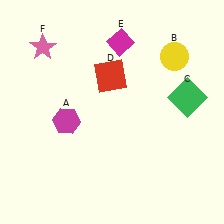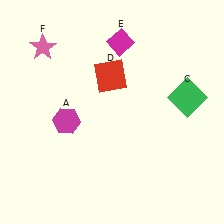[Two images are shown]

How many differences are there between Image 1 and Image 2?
There is 1 difference between the two images.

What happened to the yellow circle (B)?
The yellow circle (B) was removed in Image 2. It was in the top-right area of Image 1.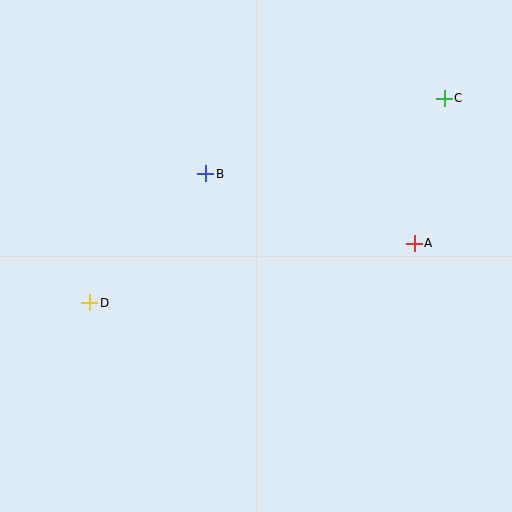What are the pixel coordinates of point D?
Point D is at (90, 303).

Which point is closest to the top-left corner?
Point B is closest to the top-left corner.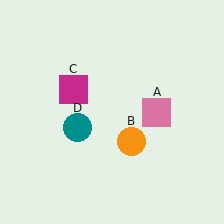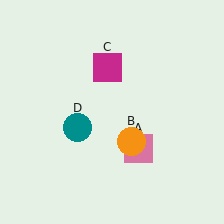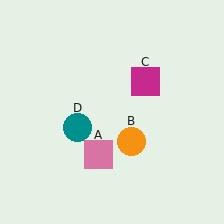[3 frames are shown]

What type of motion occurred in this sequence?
The pink square (object A), magenta square (object C) rotated clockwise around the center of the scene.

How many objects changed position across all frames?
2 objects changed position: pink square (object A), magenta square (object C).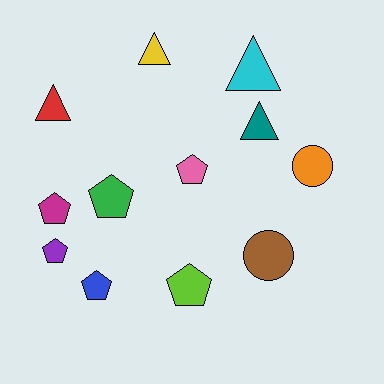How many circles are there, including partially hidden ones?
There are 2 circles.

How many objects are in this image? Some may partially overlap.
There are 12 objects.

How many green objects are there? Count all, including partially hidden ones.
There is 1 green object.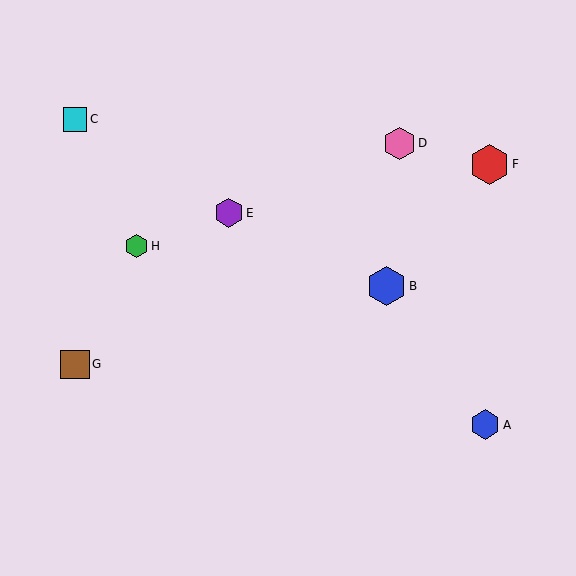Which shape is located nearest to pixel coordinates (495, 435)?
The blue hexagon (labeled A) at (485, 425) is nearest to that location.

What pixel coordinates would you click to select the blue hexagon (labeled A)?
Click at (485, 425) to select the blue hexagon A.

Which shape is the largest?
The red hexagon (labeled F) is the largest.